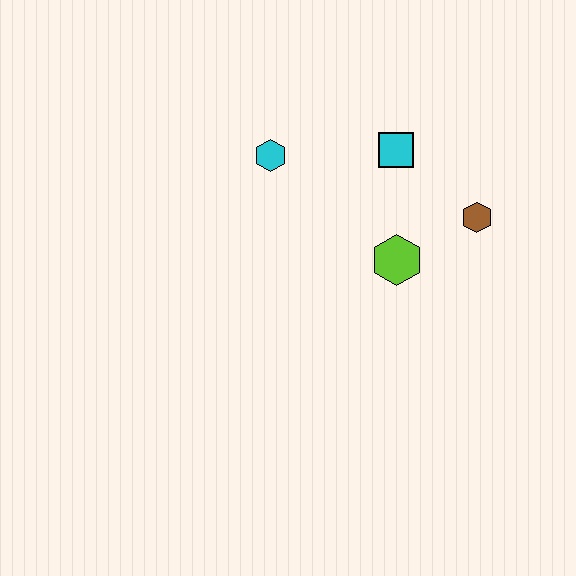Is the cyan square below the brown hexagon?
No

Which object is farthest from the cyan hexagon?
The brown hexagon is farthest from the cyan hexagon.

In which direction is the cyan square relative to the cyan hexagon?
The cyan square is to the right of the cyan hexagon.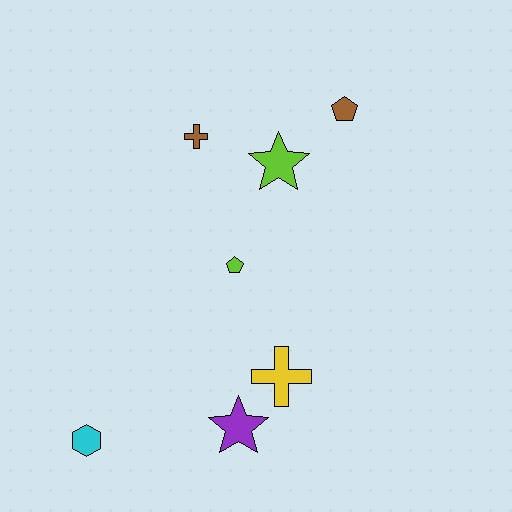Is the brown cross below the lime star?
No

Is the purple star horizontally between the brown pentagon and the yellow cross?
No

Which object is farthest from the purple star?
The brown pentagon is farthest from the purple star.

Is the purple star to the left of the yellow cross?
Yes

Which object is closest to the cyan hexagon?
The purple star is closest to the cyan hexagon.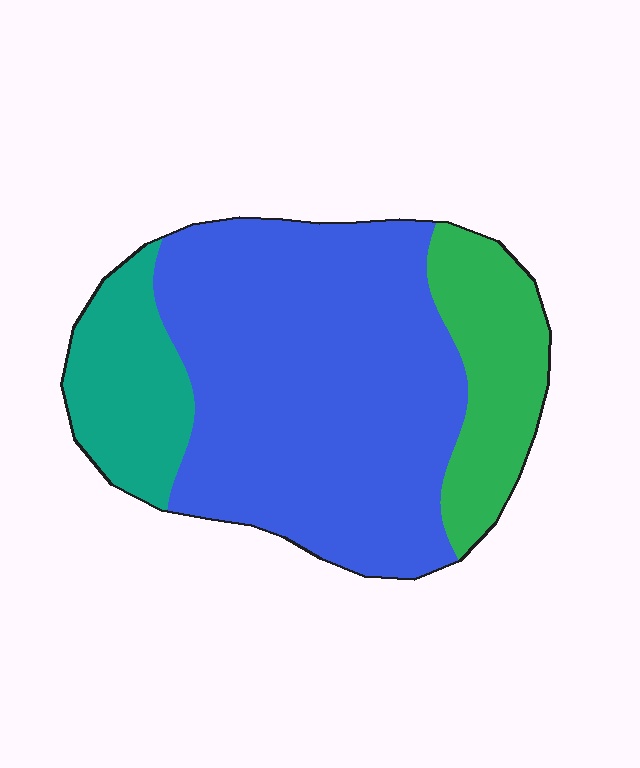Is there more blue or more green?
Blue.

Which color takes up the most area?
Blue, at roughly 65%.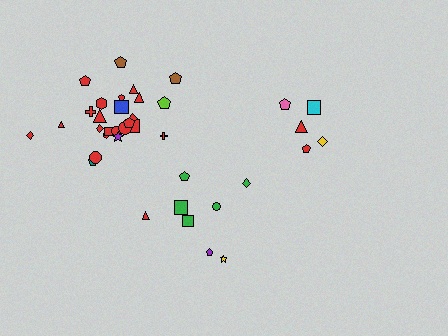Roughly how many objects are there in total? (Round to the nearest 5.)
Roughly 40 objects in total.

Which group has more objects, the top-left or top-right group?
The top-left group.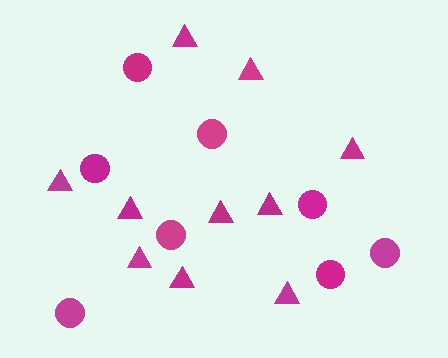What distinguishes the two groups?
There are 2 groups: one group of circles (8) and one group of triangles (10).